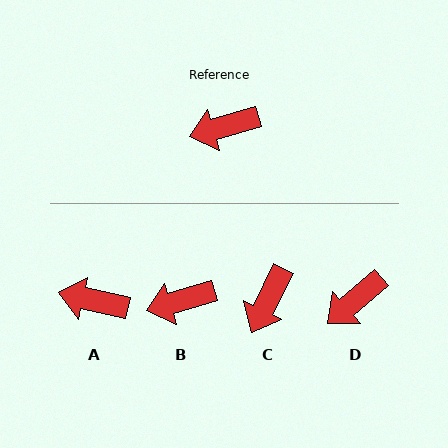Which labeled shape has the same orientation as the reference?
B.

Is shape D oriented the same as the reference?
No, it is off by about 23 degrees.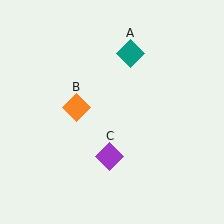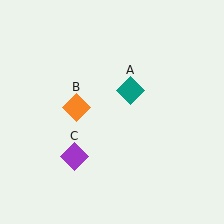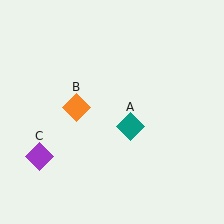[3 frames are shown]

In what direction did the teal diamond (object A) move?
The teal diamond (object A) moved down.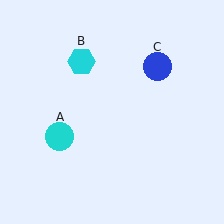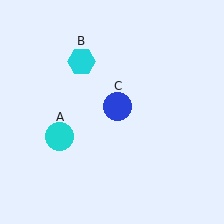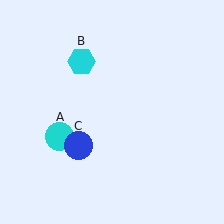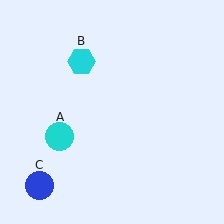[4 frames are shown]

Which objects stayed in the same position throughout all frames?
Cyan circle (object A) and cyan hexagon (object B) remained stationary.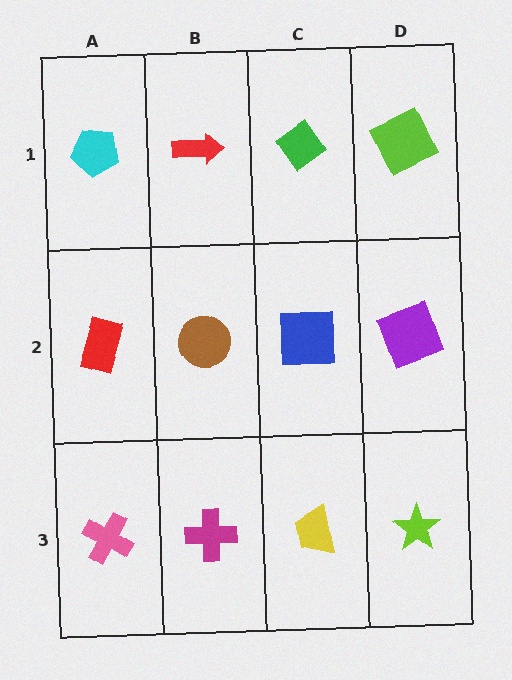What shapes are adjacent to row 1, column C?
A blue square (row 2, column C), a red arrow (row 1, column B), a lime square (row 1, column D).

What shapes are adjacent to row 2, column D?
A lime square (row 1, column D), a lime star (row 3, column D), a blue square (row 2, column C).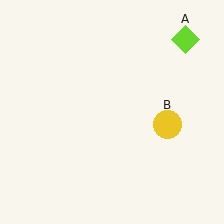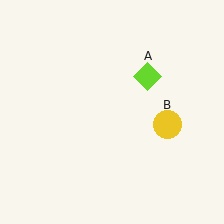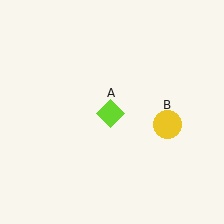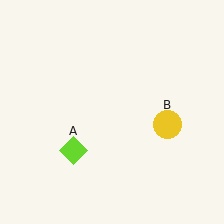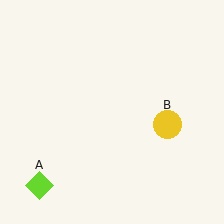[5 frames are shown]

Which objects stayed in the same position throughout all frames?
Yellow circle (object B) remained stationary.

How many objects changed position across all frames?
1 object changed position: lime diamond (object A).